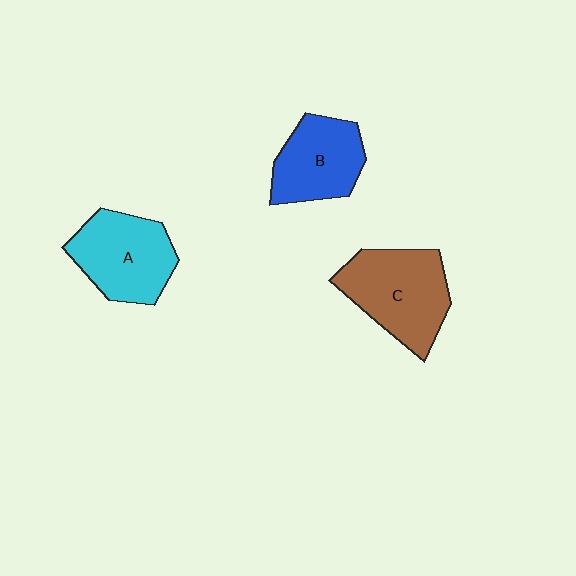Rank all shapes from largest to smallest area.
From largest to smallest: C (brown), A (cyan), B (blue).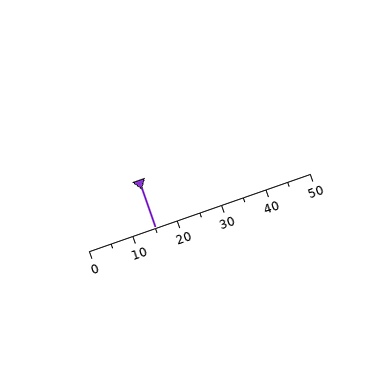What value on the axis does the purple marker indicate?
The marker indicates approximately 15.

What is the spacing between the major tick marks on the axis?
The major ticks are spaced 10 apart.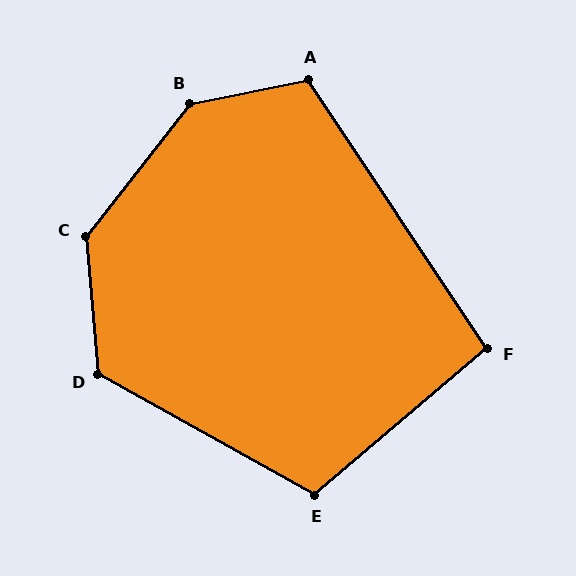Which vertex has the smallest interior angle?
F, at approximately 96 degrees.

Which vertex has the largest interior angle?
B, at approximately 139 degrees.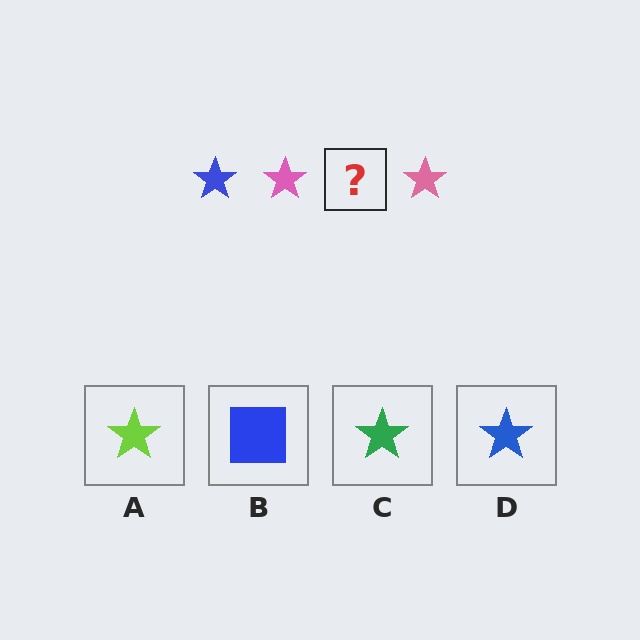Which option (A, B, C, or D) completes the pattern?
D.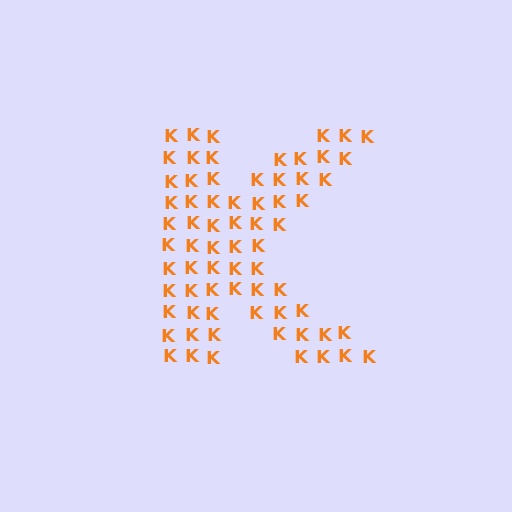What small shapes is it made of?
It is made of small letter K's.